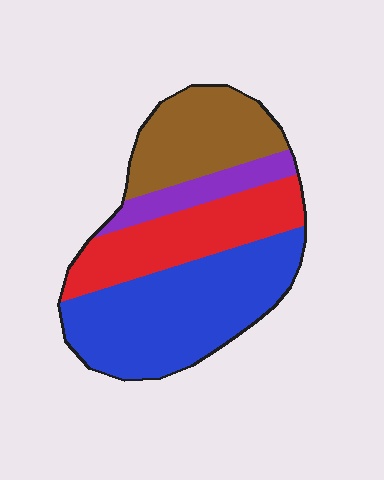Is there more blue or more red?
Blue.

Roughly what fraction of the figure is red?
Red takes up about one quarter (1/4) of the figure.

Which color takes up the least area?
Purple, at roughly 10%.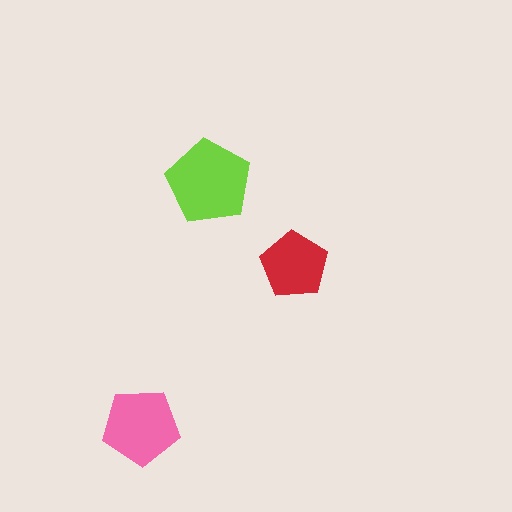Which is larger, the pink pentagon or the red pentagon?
The pink one.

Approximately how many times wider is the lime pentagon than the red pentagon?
About 1.5 times wider.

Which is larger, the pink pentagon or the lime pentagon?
The lime one.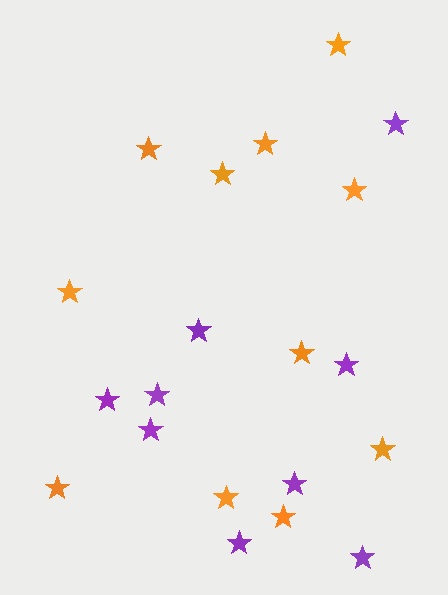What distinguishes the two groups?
There are 2 groups: one group of orange stars (11) and one group of purple stars (9).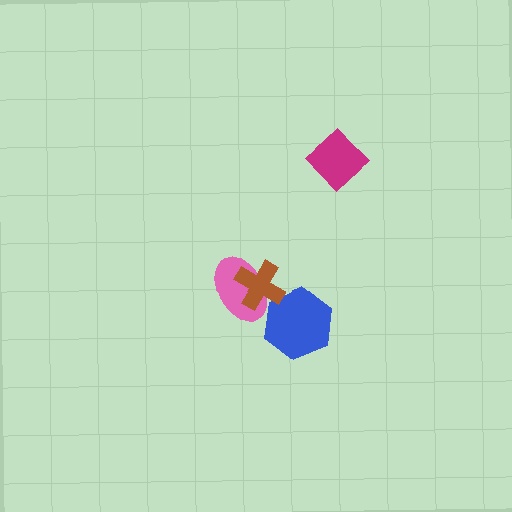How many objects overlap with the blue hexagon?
1 object overlaps with the blue hexagon.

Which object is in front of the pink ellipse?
The brown cross is in front of the pink ellipse.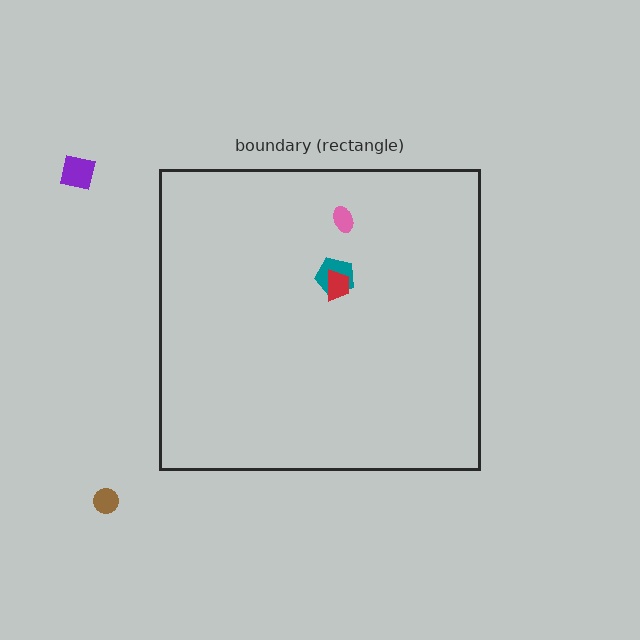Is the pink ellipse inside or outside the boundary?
Inside.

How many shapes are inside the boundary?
3 inside, 2 outside.